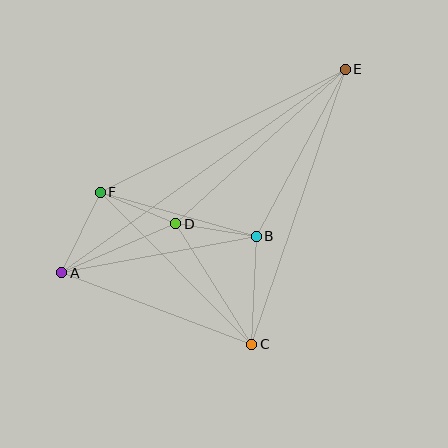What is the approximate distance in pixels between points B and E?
The distance between B and E is approximately 189 pixels.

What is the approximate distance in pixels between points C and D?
The distance between C and D is approximately 143 pixels.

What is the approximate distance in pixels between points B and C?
The distance between B and C is approximately 108 pixels.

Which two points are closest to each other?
Points D and F are closest to each other.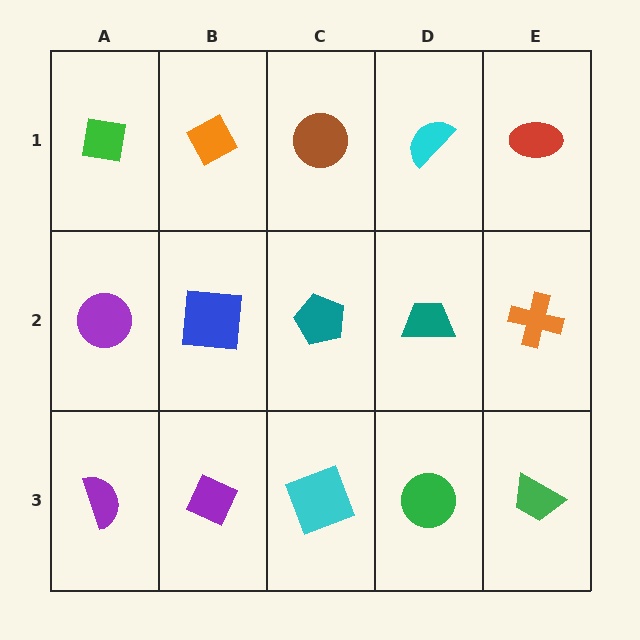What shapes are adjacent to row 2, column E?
A red ellipse (row 1, column E), a green trapezoid (row 3, column E), a teal trapezoid (row 2, column D).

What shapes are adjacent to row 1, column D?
A teal trapezoid (row 2, column D), a brown circle (row 1, column C), a red ellipse (row 1, column E).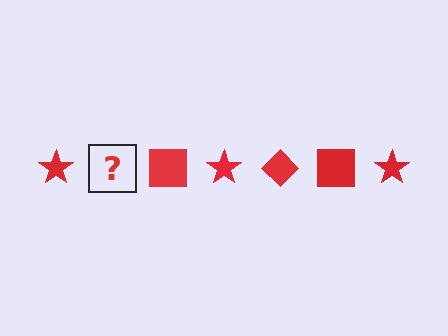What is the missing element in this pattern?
The missing element is a red diamond.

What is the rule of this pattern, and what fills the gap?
The rule is that the pattern cycles through star, diamond, square shapes in red. The gap should be filled with a red diamond.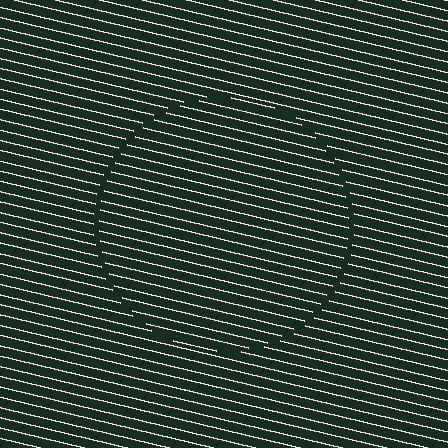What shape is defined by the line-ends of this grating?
An illusory circle. The interior of the shape contains the same grating, shifted by half a period — the contour is defined by the phase discontinuity where line-ends from the inner and outer gratings abut.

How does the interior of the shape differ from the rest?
The interior of the shape contains the same grating, shifted by half a period — the contour is defined by the phase discontinuity where line-ends from the inner and outer gratings abut.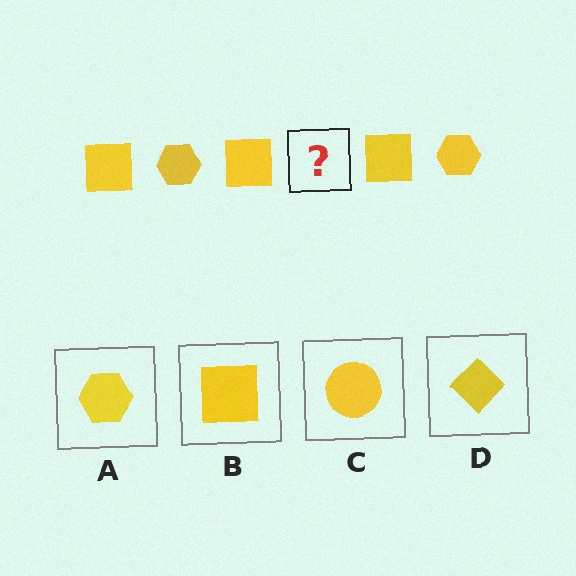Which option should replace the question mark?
Option A.